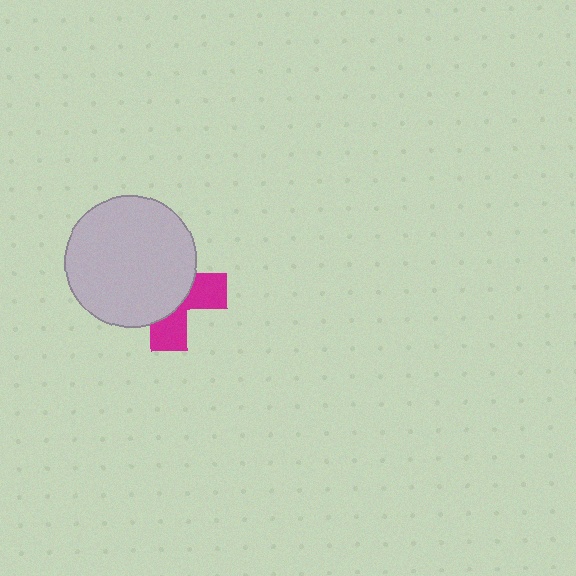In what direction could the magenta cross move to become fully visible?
The magenta cross could move toward the lower-right. That would shift it out from behind the light gray circle entirely.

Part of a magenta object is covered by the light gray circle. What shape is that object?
It is a cross.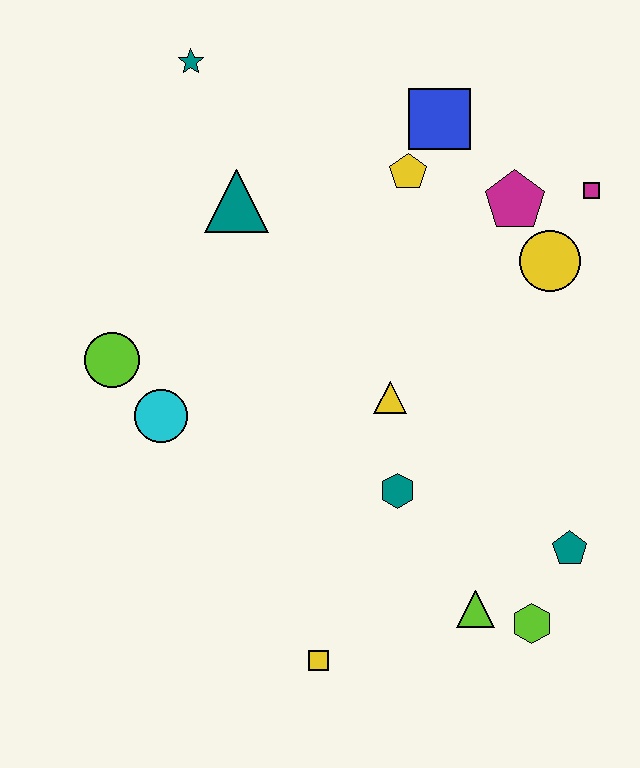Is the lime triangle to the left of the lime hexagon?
Yes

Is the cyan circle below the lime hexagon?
No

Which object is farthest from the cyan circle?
The magenta square is farthest from the cyan circle.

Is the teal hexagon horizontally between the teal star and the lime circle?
No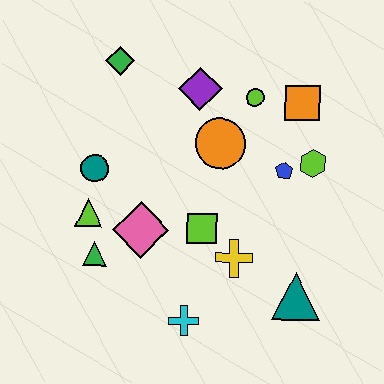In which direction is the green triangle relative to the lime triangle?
The green triangle is below the lime triangle.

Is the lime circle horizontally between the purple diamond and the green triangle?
No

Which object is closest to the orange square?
The lime circle is closest to the orange square.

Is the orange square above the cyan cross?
Yes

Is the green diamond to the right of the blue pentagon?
No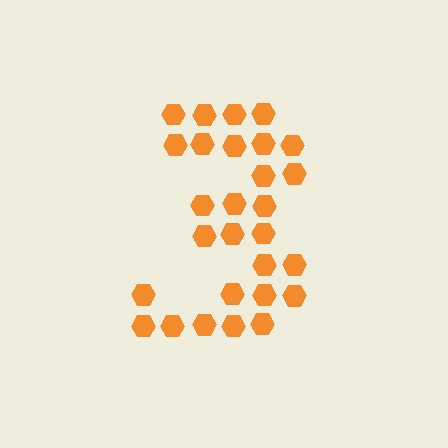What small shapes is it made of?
It is made of small hexagons.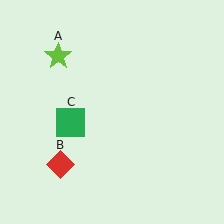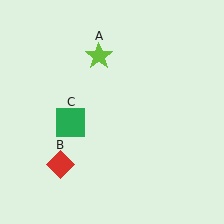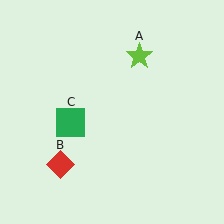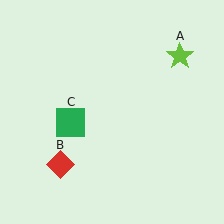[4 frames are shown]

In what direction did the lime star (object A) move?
The lime star (object A) moved right.